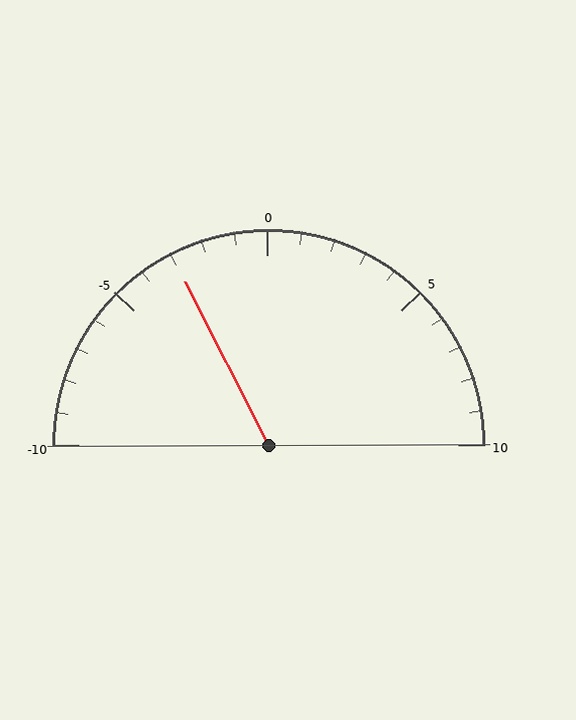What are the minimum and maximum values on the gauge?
The gauge ranges from -10 to 10.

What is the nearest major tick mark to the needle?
The nearest major tick mark is -5.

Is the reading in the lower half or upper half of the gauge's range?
The reading is in the lower half of the range (-10 to 10).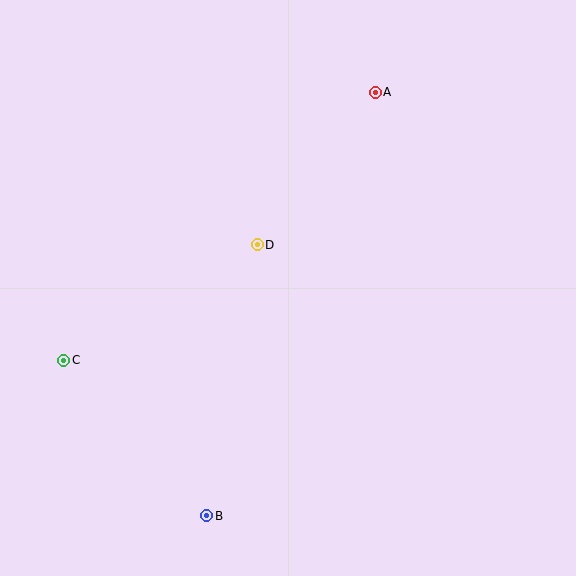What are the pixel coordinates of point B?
Point B is at (207, 516).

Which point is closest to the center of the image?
Point D at (257, 245) is closest to the center.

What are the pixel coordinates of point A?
Point A is at (375, 92).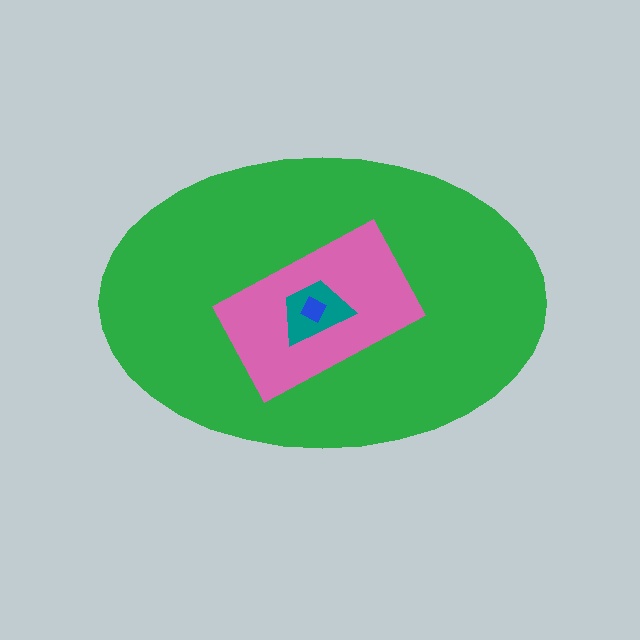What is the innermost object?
The blue square.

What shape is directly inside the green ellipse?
The pink rectangle.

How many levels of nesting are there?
4.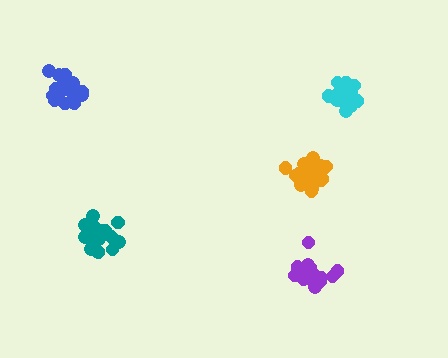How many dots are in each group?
Group 1: 18 dots, Group 2: 15 dots, Group 3: 19 dots, Group 4: 21 dots, Group 5: 20 dots (93 total).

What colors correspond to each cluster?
The clusters are colored: blue, cyan, purple, orange, teal.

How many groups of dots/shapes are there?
There are 5 groups.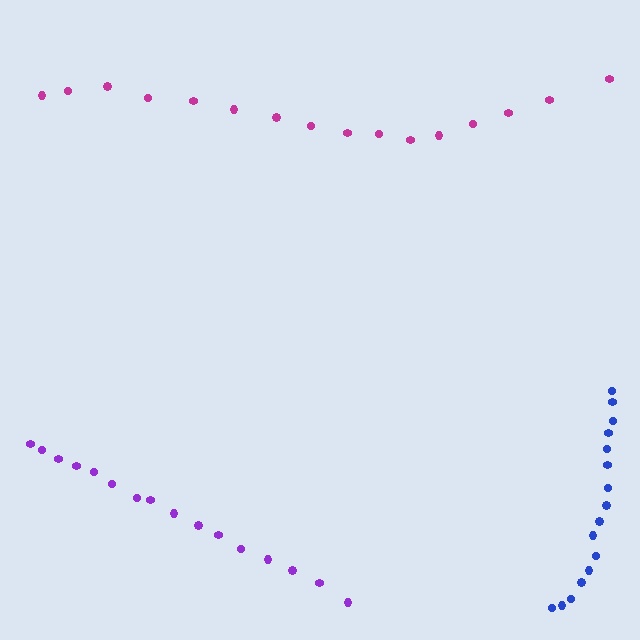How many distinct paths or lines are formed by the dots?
There are 3 distinct paths.